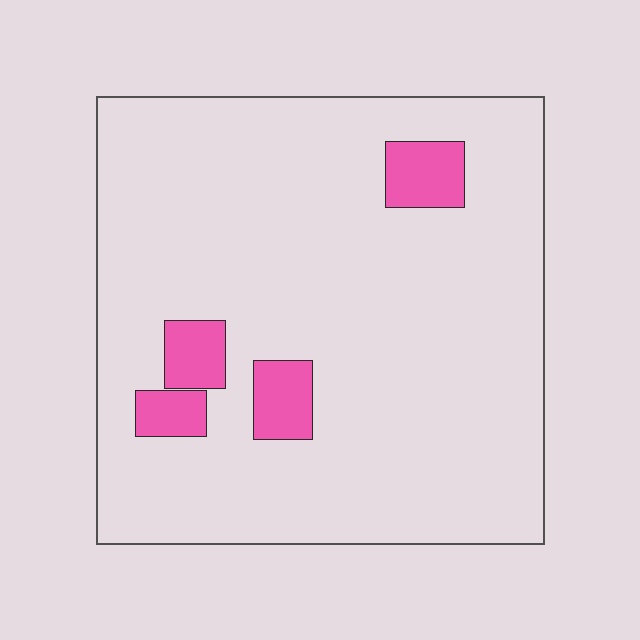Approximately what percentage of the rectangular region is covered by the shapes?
Approximately 10%.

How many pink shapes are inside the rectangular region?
4.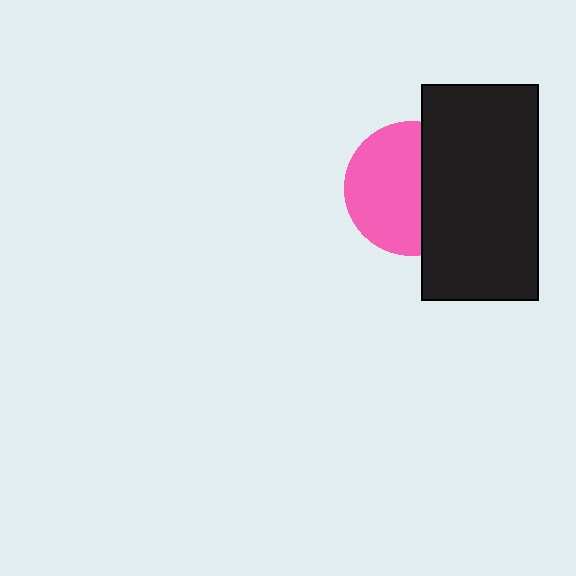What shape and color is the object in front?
The object in front is a black rectangle.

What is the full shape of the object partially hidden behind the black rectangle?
The partially hidden object is a pink circle.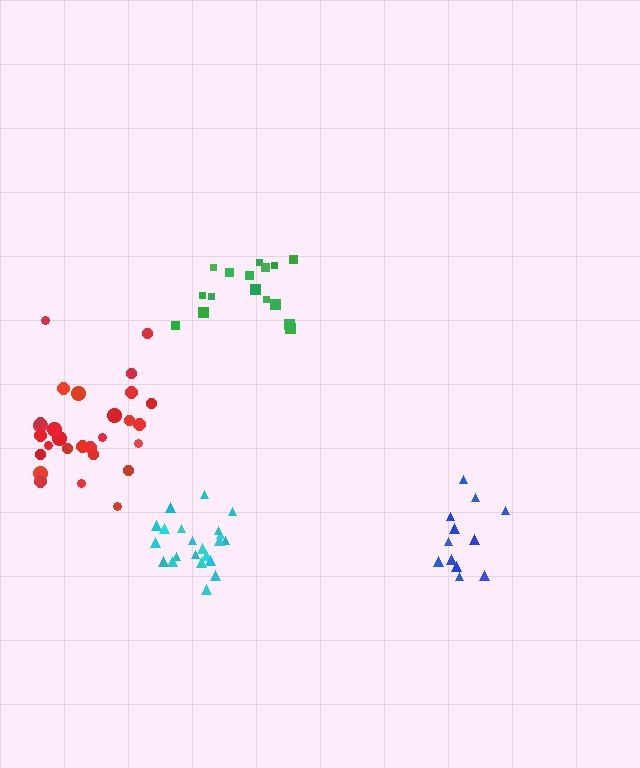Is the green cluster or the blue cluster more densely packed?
Green.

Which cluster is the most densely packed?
Cyan.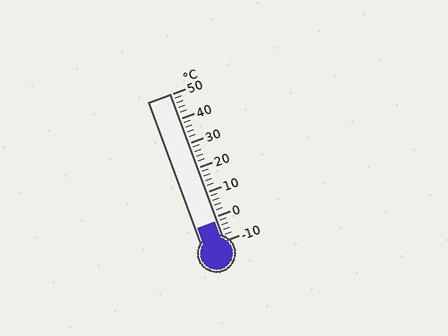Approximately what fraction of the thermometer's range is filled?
The thermometer is filled to approximately 15% of its range.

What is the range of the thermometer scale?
The thermometer scale ranges from -10°C to 50°C.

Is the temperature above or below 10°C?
The temperature is below 10°C.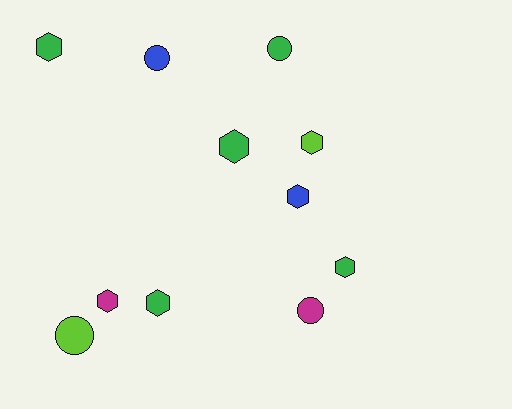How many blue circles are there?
There is 1 blue circle.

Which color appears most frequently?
Green, with 5 objects.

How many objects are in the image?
There are 11 objects.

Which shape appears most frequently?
Hexagon, with 7 objects.